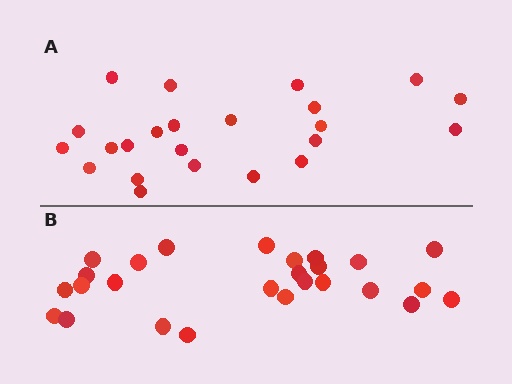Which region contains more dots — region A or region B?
Region B (the bottom region) has more dots.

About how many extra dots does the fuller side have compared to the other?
Region B has just a few more — roughly 2 or 3 more dots than region A.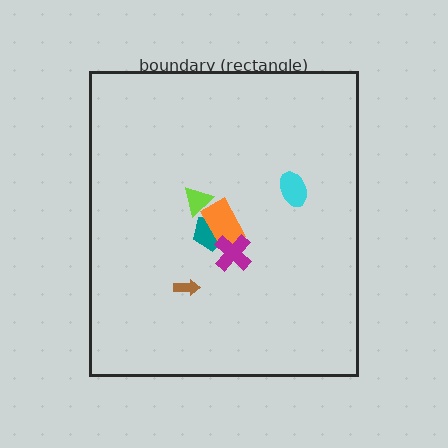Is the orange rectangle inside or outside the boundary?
Inside.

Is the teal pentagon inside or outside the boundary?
Inside.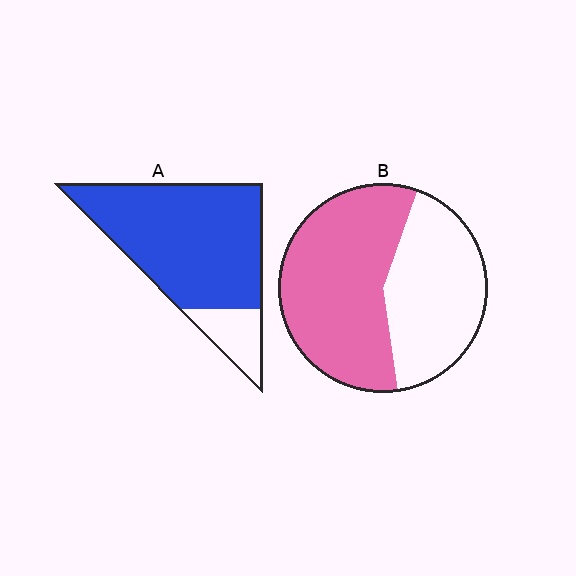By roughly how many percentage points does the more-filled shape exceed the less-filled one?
By roughly 25 percentage points (A over B).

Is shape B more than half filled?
Yes.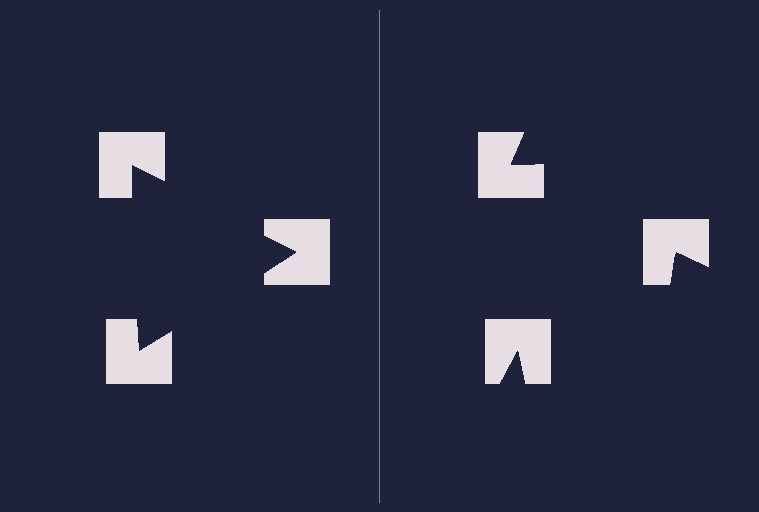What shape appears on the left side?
An illusory triangle.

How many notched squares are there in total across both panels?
6 — 3 on each side.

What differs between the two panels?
The notched squares are positioned identically on both sides; only the wedge orientations differ. On the left they align to a triangle; on the right they are misaligned.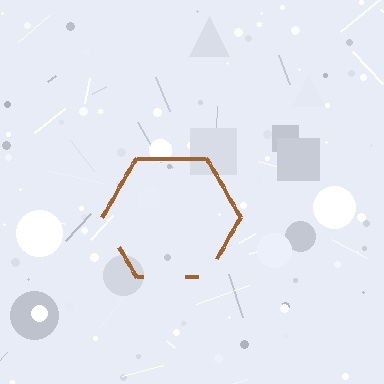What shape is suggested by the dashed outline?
The dashed outline suggests a hexagon.